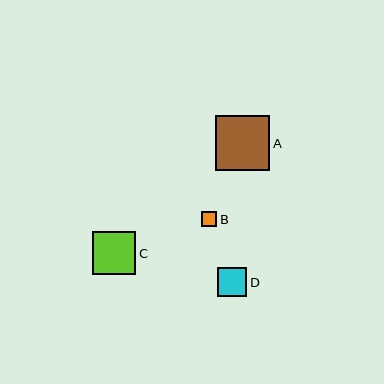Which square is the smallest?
Square B is the smallest with a size of approximately 15 pixels.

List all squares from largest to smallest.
From largest to smallest: A, C, D, B.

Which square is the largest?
Square A is the largest with a size of approximately 54 pixels.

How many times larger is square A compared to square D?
Square A is approximately 1.9 times the size of square D.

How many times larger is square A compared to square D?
Square A is approximately 1.9 times the size of square D.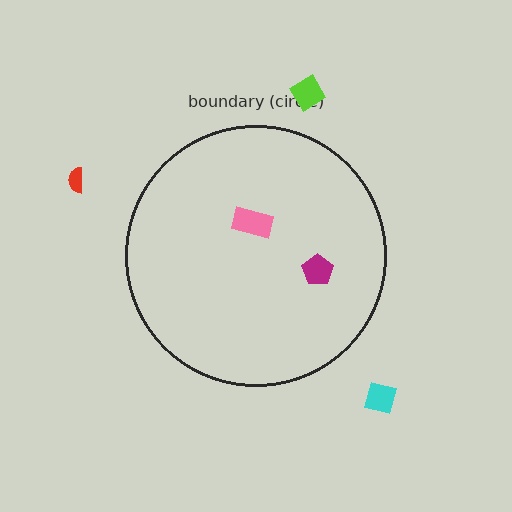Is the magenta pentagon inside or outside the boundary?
Inside.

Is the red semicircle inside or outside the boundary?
Outside.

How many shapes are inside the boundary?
2 inside, 3 outside.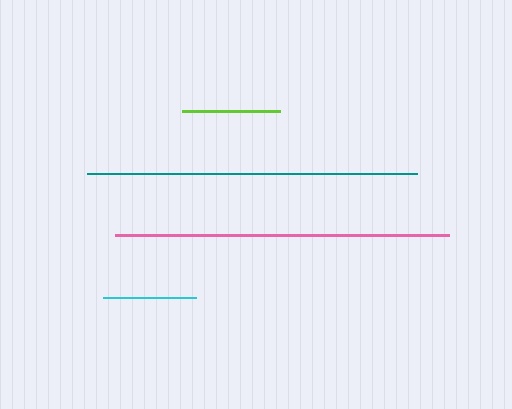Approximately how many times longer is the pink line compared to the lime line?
The pink line is approximately 3.4 times the length of the lime line.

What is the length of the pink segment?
The pink segment is approximately 334 pixels long.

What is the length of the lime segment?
The lime segment is approximately 97 pixels long.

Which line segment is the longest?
The pink line is the longest at approximately 334 pixels.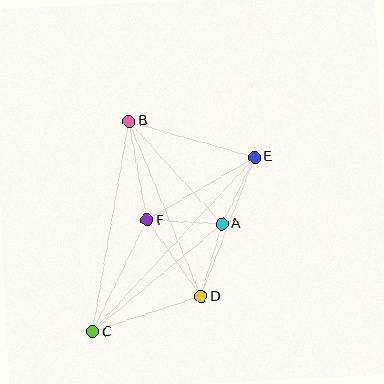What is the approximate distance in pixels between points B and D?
The distance between B and D is approximately 189 pixels.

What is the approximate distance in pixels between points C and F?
The distance between C and F is approximately 124 pixels.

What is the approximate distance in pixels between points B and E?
The distance between B and E is approximately 130 pixels.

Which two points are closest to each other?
Points A and E are closest to each other.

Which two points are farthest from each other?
Points C and E are farthest from each other.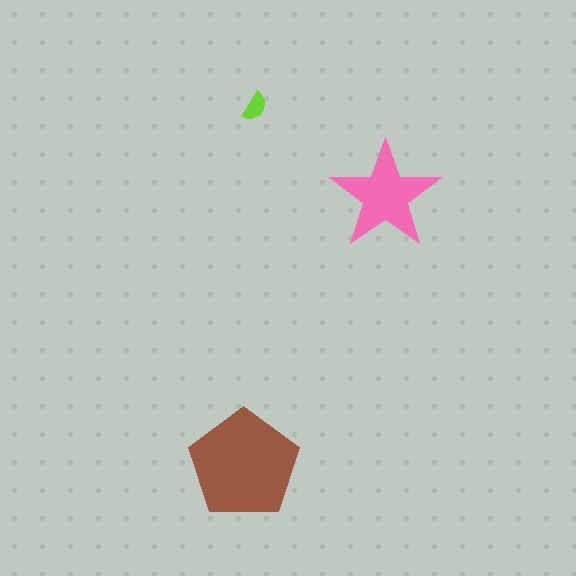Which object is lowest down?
The brown pentagon is bottommost.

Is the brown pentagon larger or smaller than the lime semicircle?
Larger.